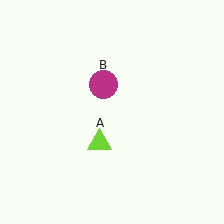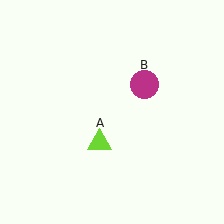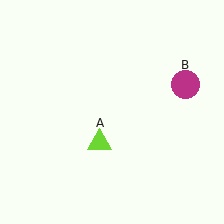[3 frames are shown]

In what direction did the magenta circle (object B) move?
The magenta circle (object B) moved right.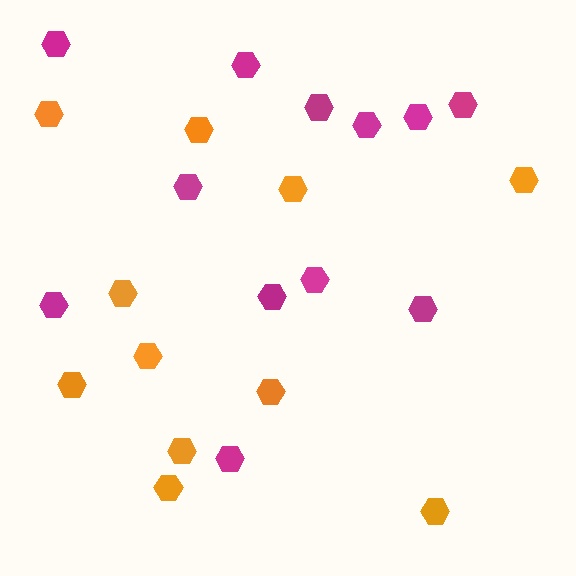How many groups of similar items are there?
There are 2 groups: one group of magenta hexagons (12) and one group of orange hexagons (11).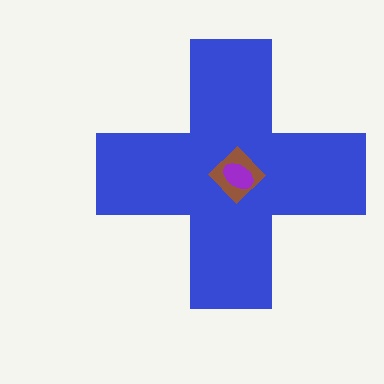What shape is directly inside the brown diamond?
The purple ellipse.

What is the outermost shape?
The blue cross.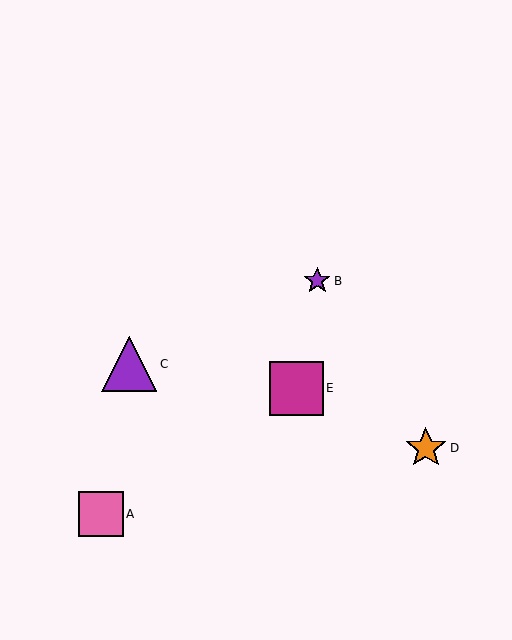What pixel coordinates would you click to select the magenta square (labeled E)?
Click at (296, 388) to select the magenta square E.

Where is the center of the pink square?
The center of the pink square is at (101, 514).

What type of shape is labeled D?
Shape D is an orange star.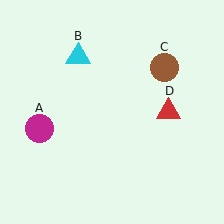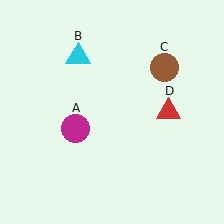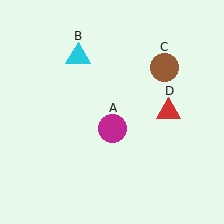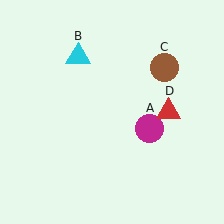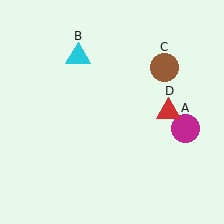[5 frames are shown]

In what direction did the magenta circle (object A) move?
The magenta circle (object A) moved right.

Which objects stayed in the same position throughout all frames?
Cyan triangle (object B) and brown circle (object C) and red triangle (object D) remained stationary.